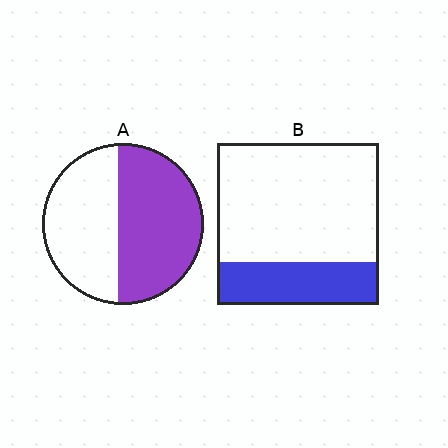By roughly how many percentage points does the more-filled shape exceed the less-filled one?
By roughly 25 percentage points (A over B).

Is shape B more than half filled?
No.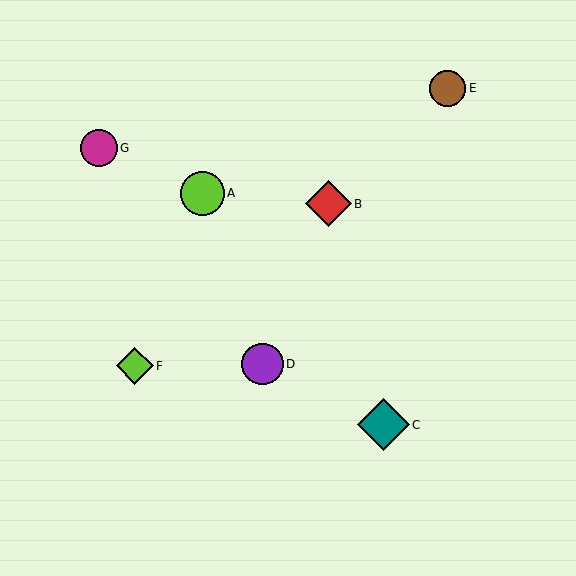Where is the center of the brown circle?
The center of the brown circle is at (448, 88).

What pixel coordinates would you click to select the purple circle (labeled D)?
Click at (262, 364) to select the purple circle D.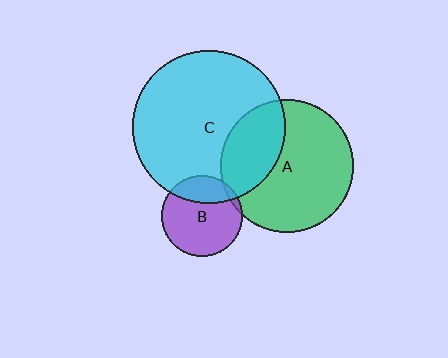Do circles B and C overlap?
Yes.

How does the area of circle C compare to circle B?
Approximately 3.6 times.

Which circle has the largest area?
Circle C (cyan).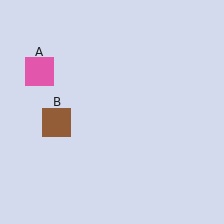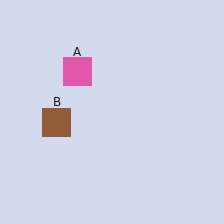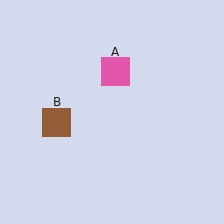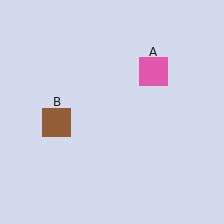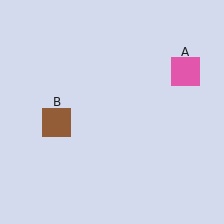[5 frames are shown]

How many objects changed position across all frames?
1 object changed position: pink square (object A).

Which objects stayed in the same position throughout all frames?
Brown square (object B) remained stationary.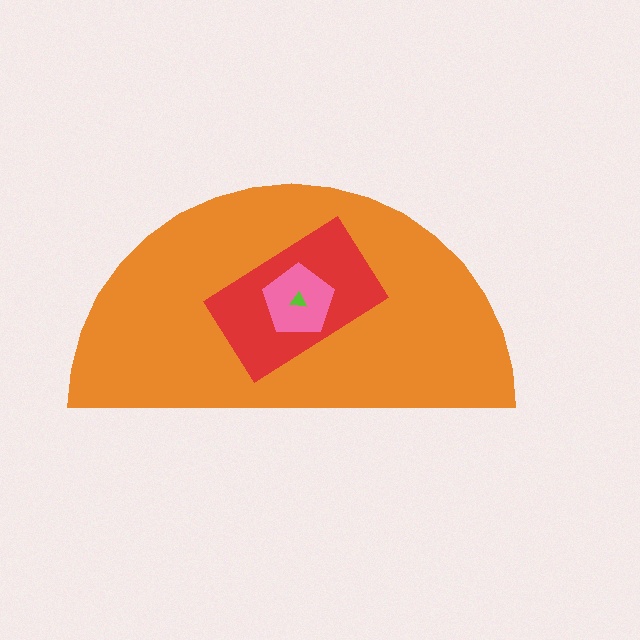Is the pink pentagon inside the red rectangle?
Yes.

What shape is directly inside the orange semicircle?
The red rectangle.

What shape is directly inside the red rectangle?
The pink pentagon.